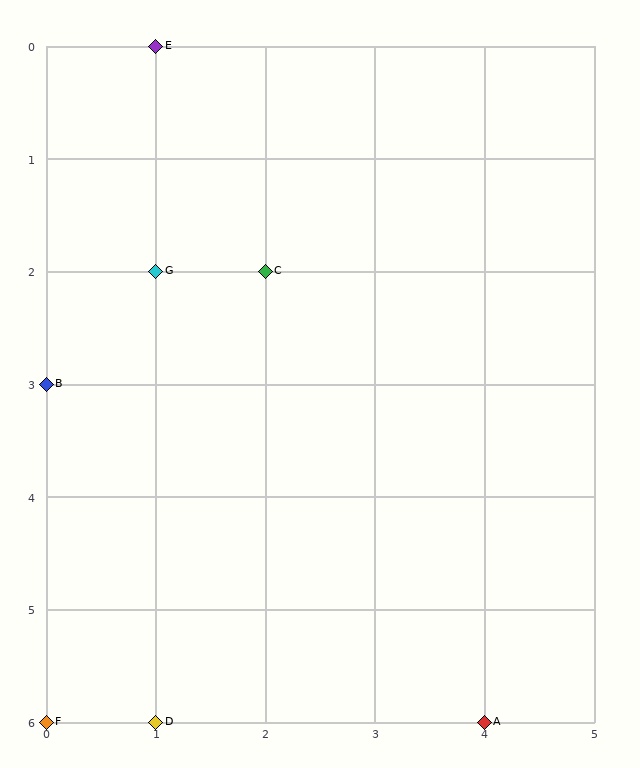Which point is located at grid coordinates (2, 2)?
Point C is at (2, 2).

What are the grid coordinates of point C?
Point C is at grid coordinates (2, 2).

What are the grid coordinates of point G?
Point G is at grid coordinates (1, 2).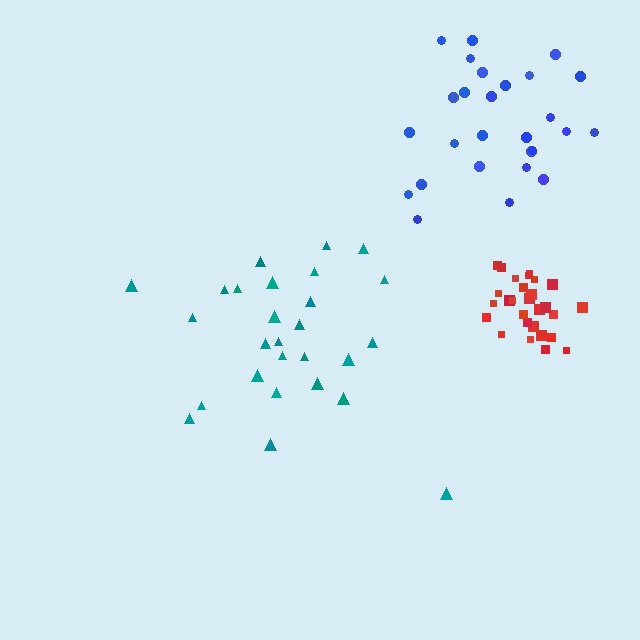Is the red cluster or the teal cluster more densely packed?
Red.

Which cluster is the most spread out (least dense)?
Teal.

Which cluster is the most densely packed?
Red.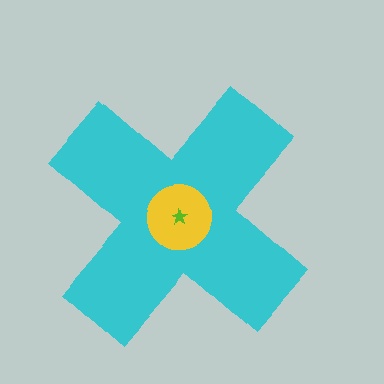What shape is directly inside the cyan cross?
The yellow circle.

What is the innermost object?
The lime star.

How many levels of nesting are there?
3.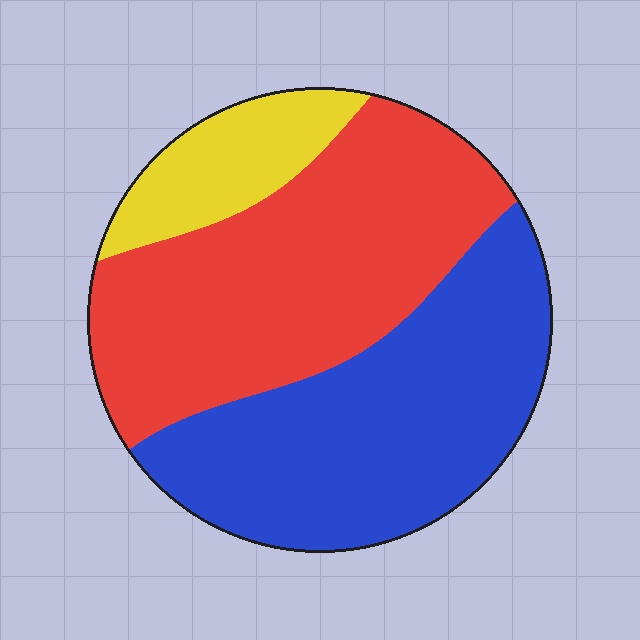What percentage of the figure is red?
Red covers about 45% of the figure.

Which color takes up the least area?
Yellow, at roughly 15%.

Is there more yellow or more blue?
Blue.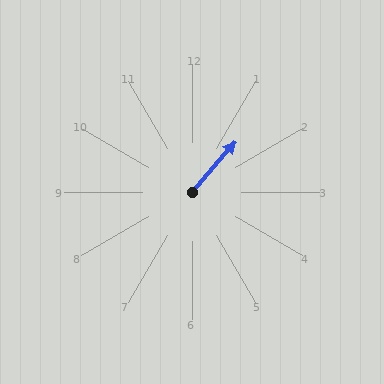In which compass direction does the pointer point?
Northeast.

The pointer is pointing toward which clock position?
Roughly 1 o'clock.